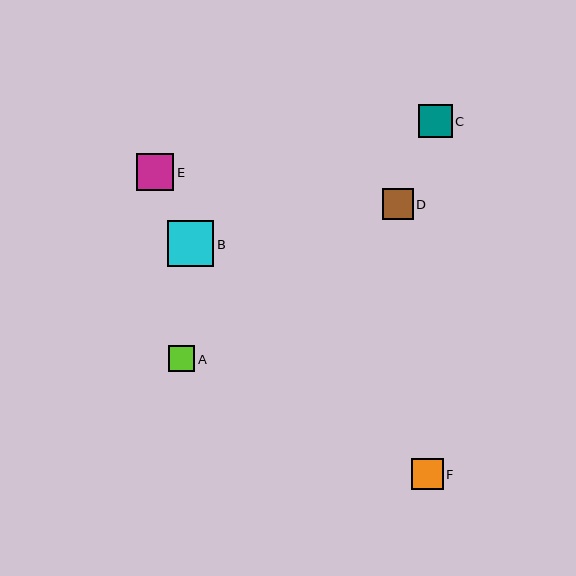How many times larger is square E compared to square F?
Square E is approximately 1.2 times the size of square F.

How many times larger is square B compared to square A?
Square B is approximately 1.8 times the size of square A.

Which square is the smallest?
Square A is the smallest with a size of approximately 26 pixels.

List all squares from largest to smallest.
From largest to smallest: B, E, C, F, D, A.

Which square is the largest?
Square B is the largest with a size of approximately 46 pixels.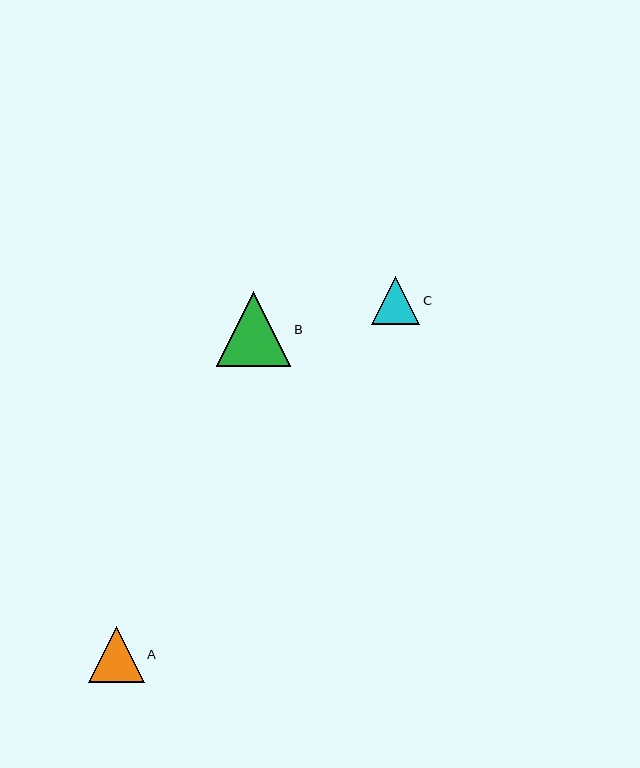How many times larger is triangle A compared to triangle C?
Triangle A is approximately 1.2 times the size of triangle C.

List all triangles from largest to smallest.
From largest to smallest: B, A, C.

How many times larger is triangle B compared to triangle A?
Triangle B is approximately 1.3 times the size of triangle A.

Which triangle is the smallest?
Triangle C is the smallest with a size of approximately 48 pixels.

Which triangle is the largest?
Triangle B is the largest with a size of approximately 74 pixels.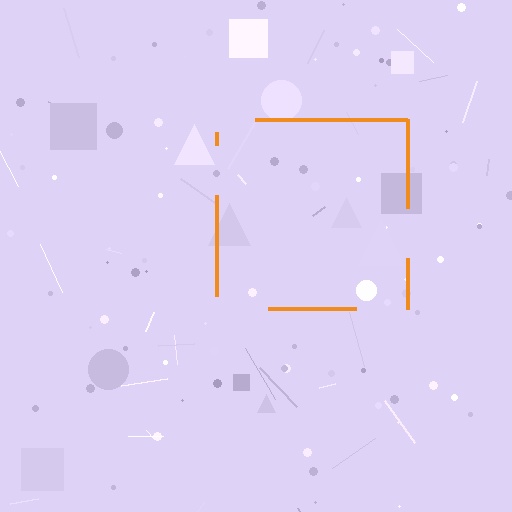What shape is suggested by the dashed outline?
The dashed outline suggests a square.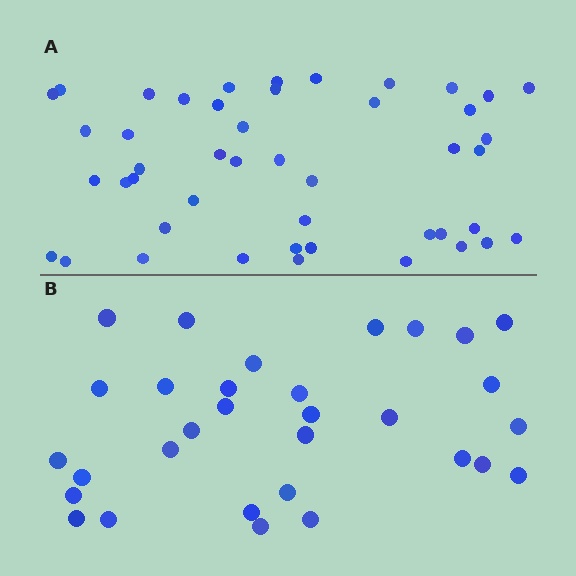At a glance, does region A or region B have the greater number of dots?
Region A (the top region) has more dots.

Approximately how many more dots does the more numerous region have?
Region A has approximately 15 more dots than region B.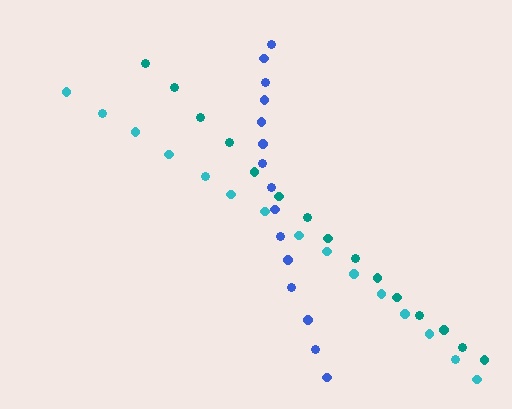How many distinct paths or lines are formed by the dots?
There are 3 distinct paths.